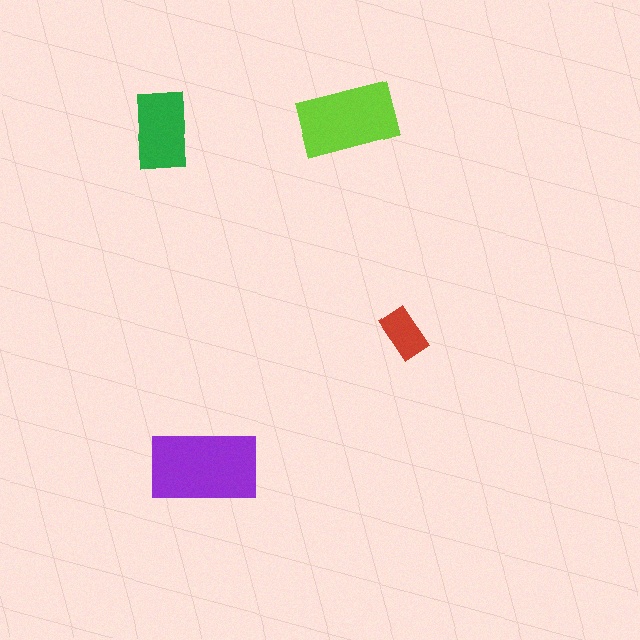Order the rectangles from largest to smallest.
the purple one, the lime one, the green one, the red one.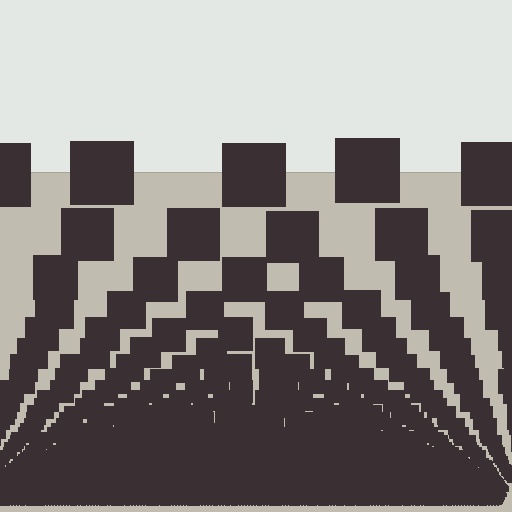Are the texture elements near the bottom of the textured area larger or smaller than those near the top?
Smaller. The gradient is inverted — elements near the bottom are smaller and denser.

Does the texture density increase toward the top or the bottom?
Density increases toward the bottom.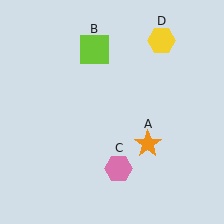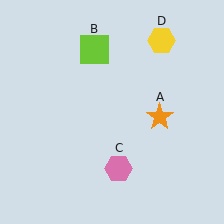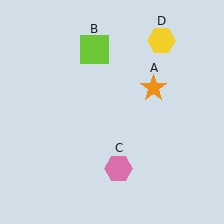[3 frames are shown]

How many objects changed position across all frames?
1 object changed position: orange star (object A).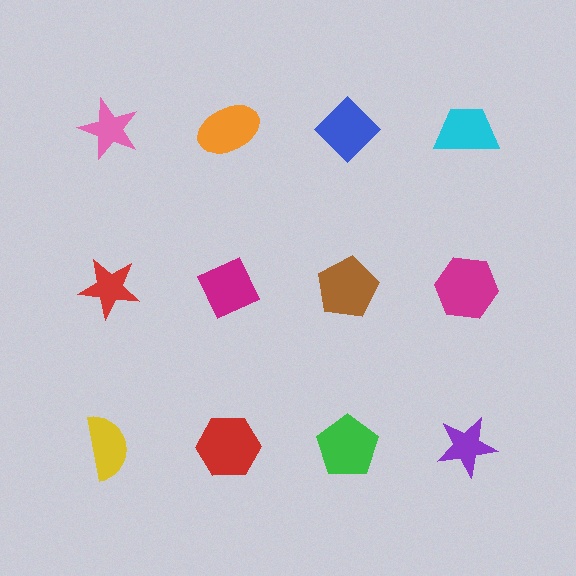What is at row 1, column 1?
A pink star.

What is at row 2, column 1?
A red star.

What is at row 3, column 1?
A yellow semicircle.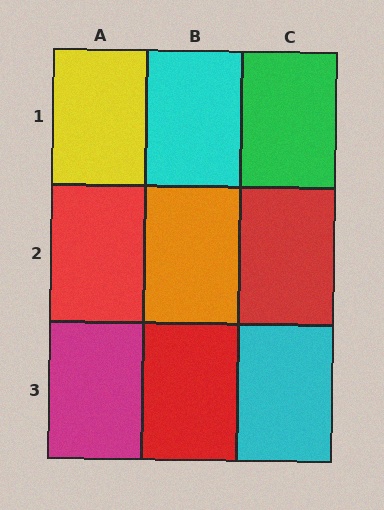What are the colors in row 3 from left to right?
Magenta, red, cyan.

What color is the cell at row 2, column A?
Red.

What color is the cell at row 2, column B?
Orange.